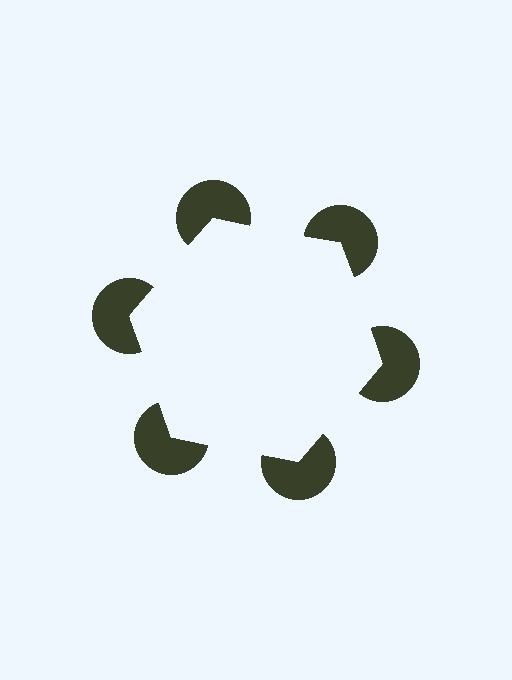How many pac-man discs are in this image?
There are 6 — one at each vertex of the illusory hexagon.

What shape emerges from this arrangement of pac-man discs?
An illusory hexagon — its edges are inferred from the aligned wedge cuts in the pac-man discs, not physically drawn.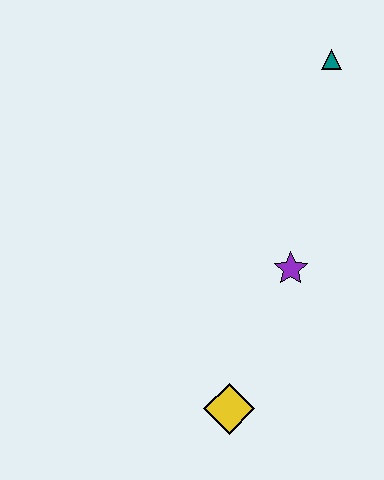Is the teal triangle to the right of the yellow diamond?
Yes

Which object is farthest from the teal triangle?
The yellow diamond is farthest from the teal triangle.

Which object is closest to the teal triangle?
The purple star is closest to the teal triangle.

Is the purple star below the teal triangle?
Yes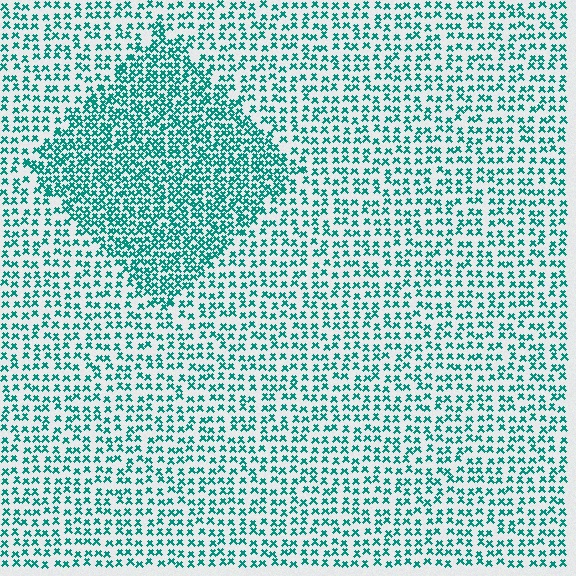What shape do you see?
I see a diamond.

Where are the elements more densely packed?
The elements are more densely packed inside the diamond boundary.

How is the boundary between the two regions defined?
The boundary is defined by a change in element density (approximately 1.9x ratio). All elements are the same color, size, and shape.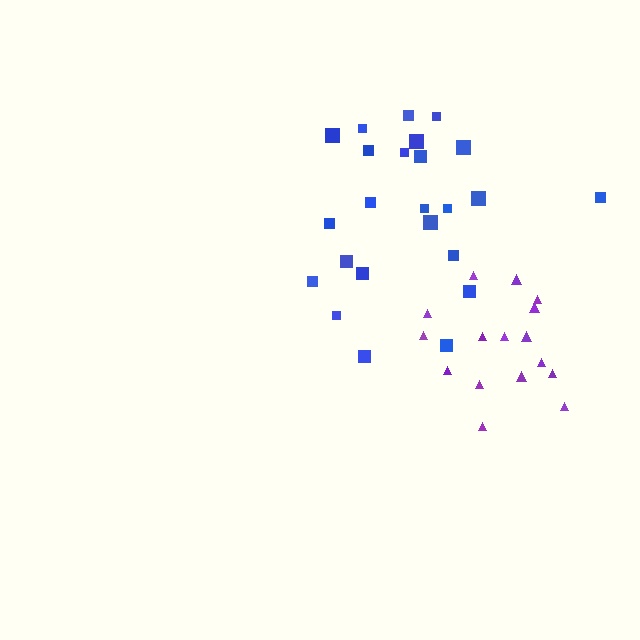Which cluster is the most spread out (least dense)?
Purple.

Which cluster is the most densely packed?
Blue.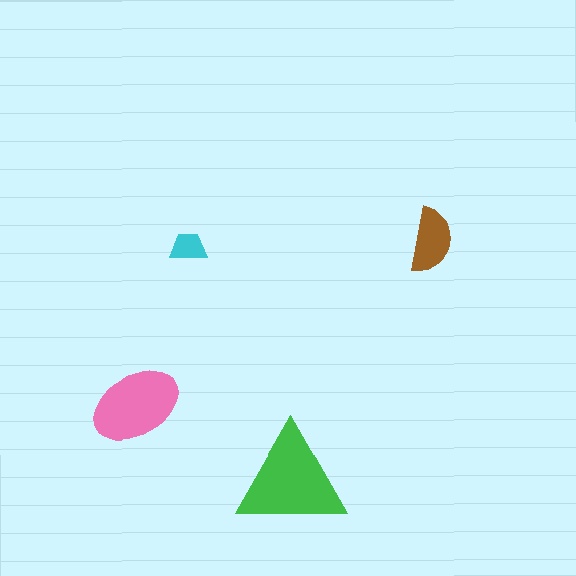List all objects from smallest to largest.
The cyan trapezoid, the brown semicircle, the pink ellipse, the green triangle.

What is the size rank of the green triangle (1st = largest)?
1st.